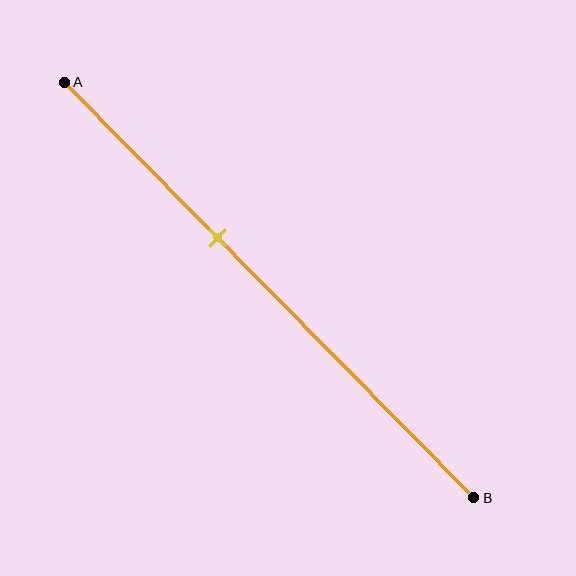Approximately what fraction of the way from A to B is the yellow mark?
The yellow mark is approximately 35% of the way from A to B.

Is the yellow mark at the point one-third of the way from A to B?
No, the mark is at about 35% from A, not at the 33% one-third point.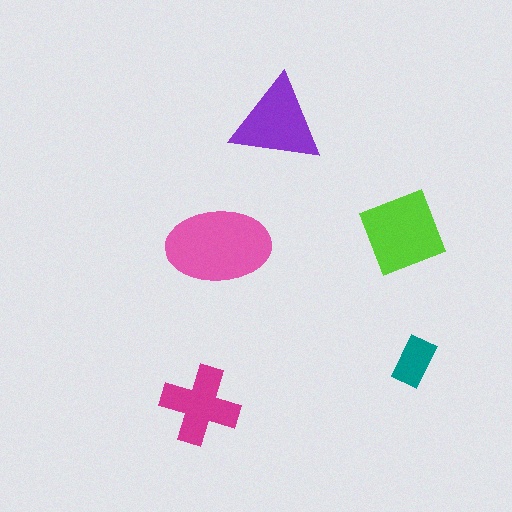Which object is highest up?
The purple triangle is topmost.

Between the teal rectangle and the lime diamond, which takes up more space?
The lime diamond.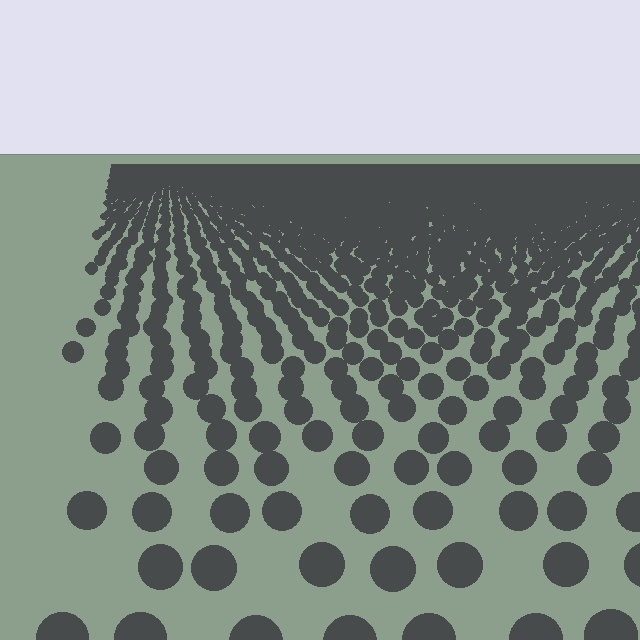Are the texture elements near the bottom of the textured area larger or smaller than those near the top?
Larger. Near the bottom, elements are closer to the viewer and appear at a bigger on-screen size.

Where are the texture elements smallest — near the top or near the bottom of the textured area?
Near the top.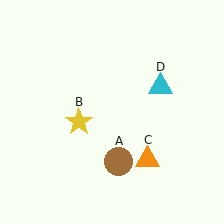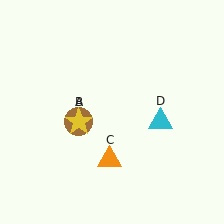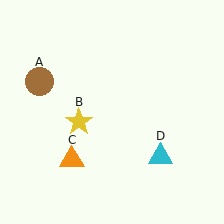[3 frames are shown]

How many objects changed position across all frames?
3 objects changed position: brown circle (object A), orange triangle (object C), cyan triangle (object D).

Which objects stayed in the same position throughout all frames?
Yellow star (object B) remained stationary.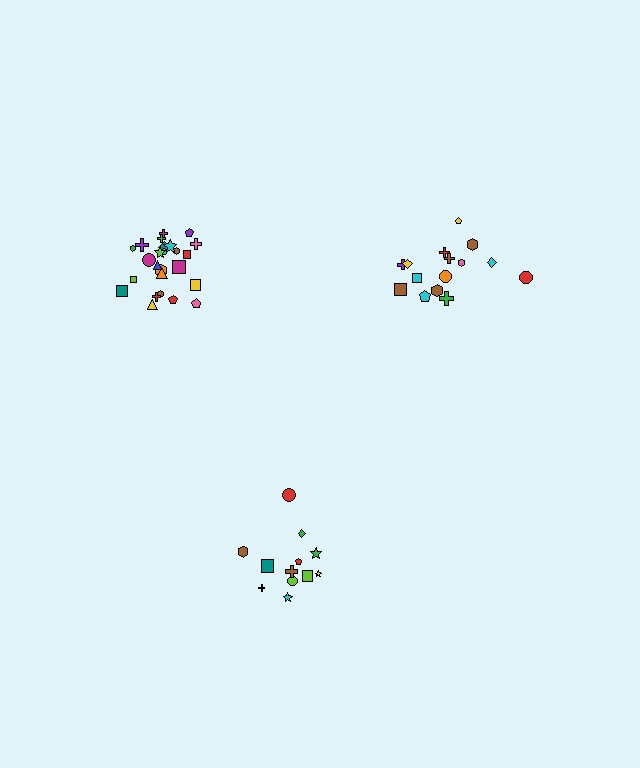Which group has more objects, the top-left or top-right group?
The top-left group.